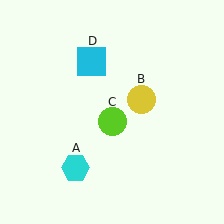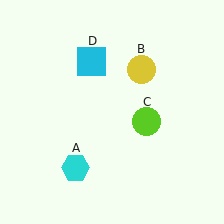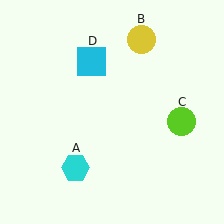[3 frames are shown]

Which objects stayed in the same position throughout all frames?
Cyan hexagon (object A) and cyan square (object D) remained stationary.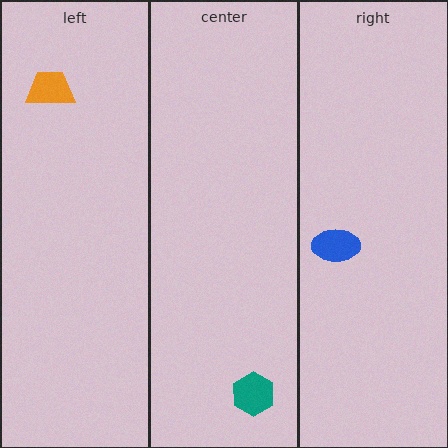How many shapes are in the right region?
1.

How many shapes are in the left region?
1.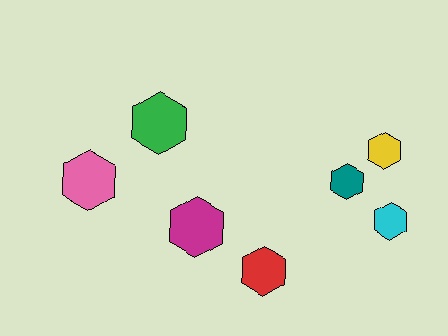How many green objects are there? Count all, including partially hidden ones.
There is 1 green object.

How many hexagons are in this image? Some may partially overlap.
There are 7 hexagons.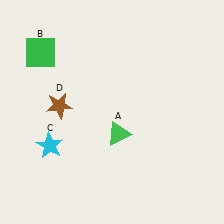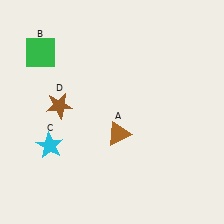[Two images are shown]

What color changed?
The triangle (A) changed from green in Image 1 to brown in Image 2.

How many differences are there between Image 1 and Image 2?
There is 1 difference between the two images.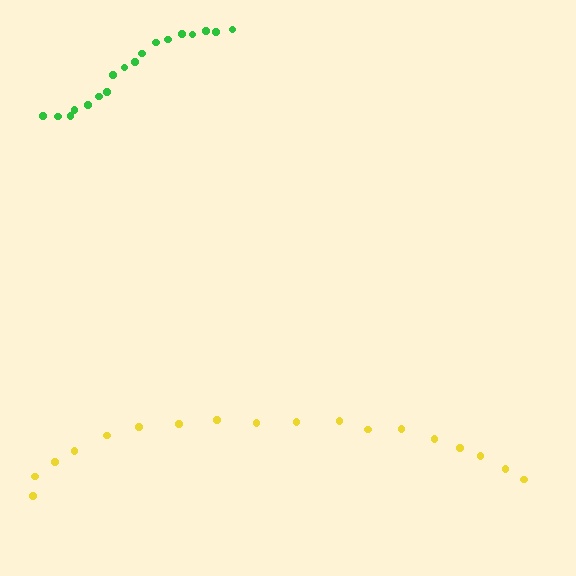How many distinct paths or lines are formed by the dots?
There are 2 distinct paths.